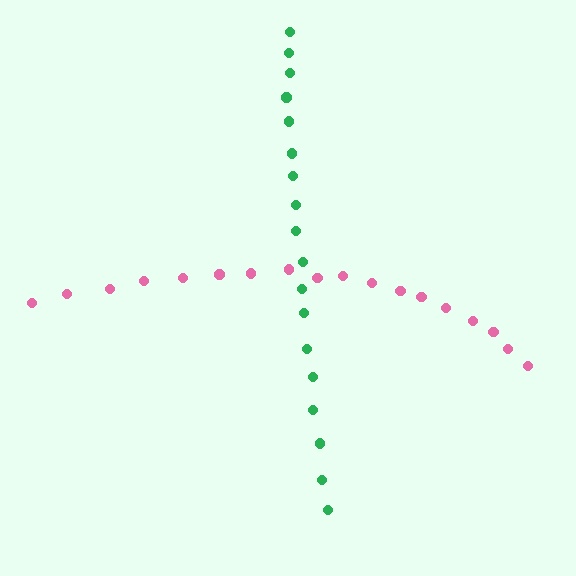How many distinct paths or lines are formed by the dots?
There are 2 distinct paths.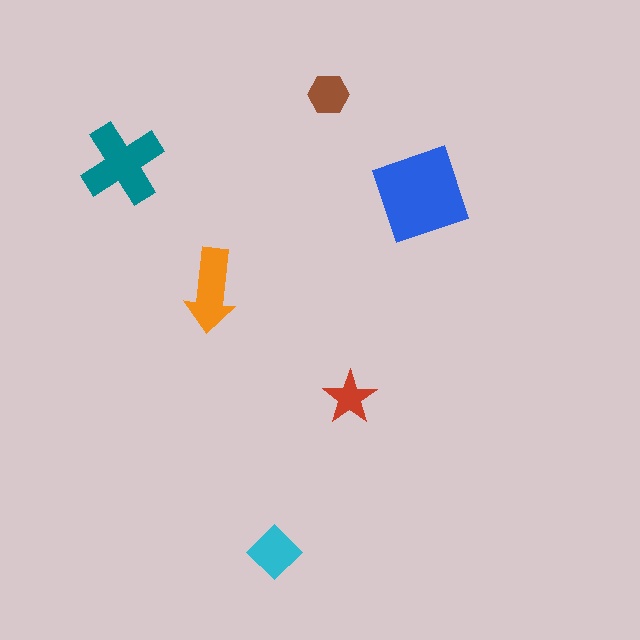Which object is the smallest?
The red star.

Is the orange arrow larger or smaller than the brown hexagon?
Larger.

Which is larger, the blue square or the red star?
The blue square.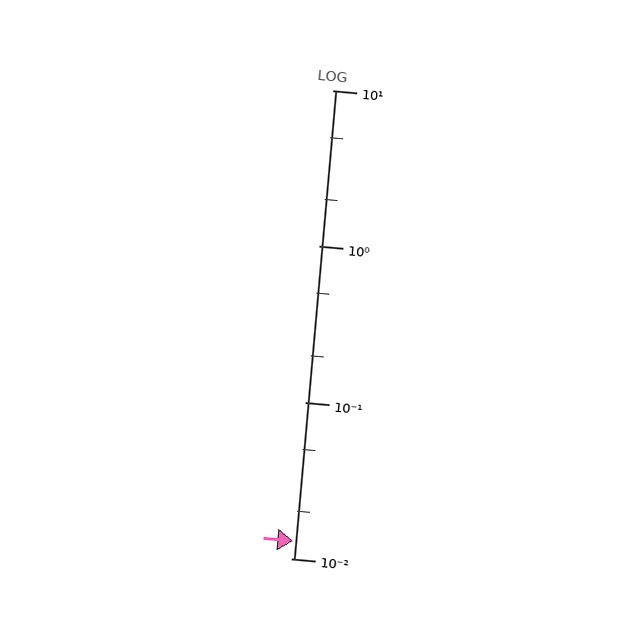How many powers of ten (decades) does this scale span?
The scale spans 3 decades, from 0.01 to 10.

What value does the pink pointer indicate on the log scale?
The pointer indicates approximately 0.013.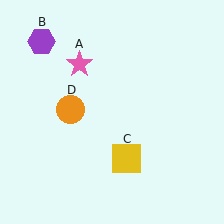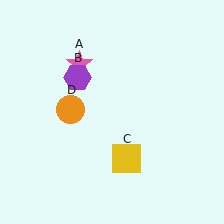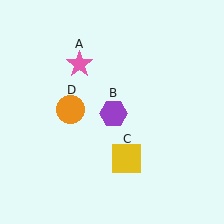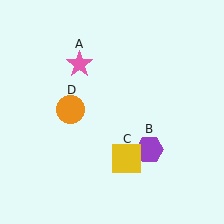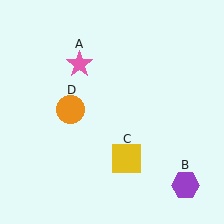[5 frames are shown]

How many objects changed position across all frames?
1 object changed position: purple hexagon (object B).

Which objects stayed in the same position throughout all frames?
Pink star (object A) and yellow square (object C) and orange circle (object D) remained stationary.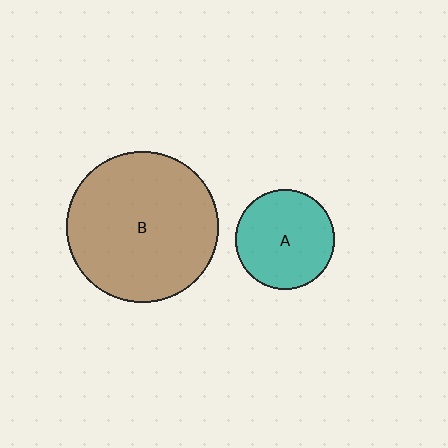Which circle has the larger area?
Circle B (brown).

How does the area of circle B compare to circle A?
Approximately 2.3 times.